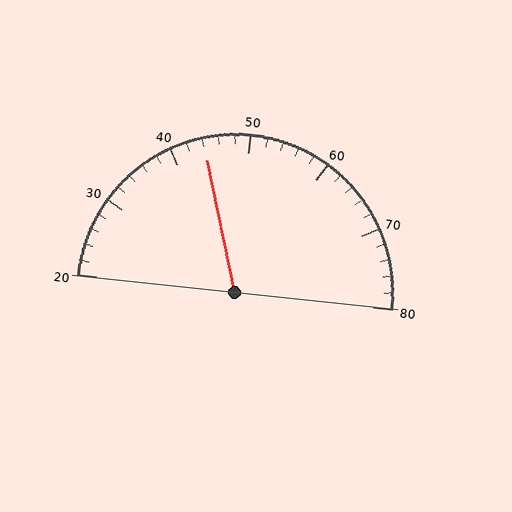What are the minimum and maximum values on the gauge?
The gauge ranges from 20 to 80.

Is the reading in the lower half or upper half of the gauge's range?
The reading is in the lower half of the range (20 to 80).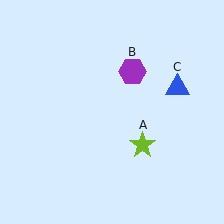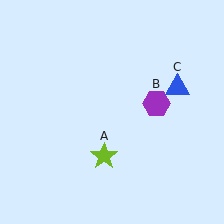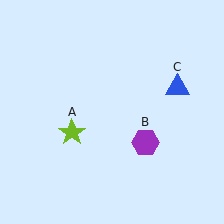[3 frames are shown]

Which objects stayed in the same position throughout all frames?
Blue triangle (object C) remained stationary.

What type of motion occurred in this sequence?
The lime star (object A), purple hexagon (object B) rotated clockwise around the center of the scene.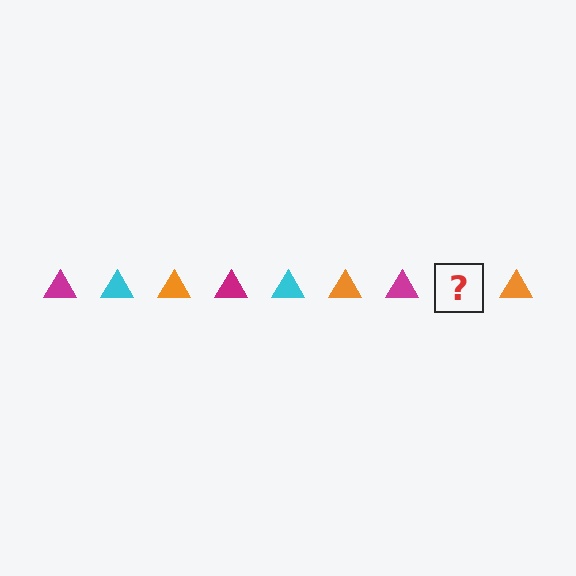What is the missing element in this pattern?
The missing element is a cyan triangle.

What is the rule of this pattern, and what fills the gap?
The rule is that the pattern cycles through magenta, cyan, orange triangles. The gap should be filled with a cyan triangle.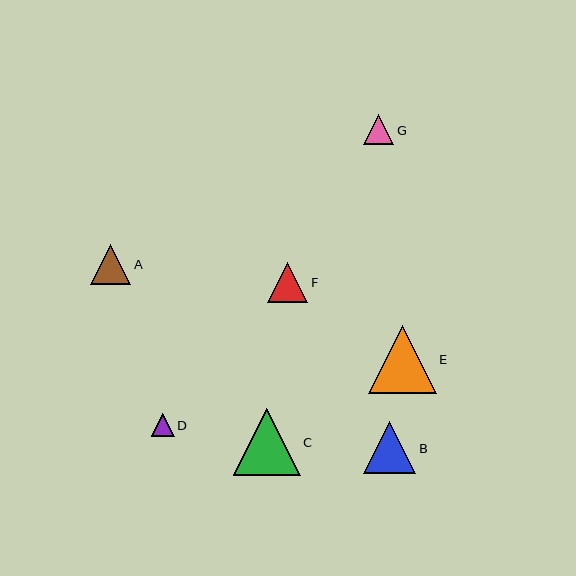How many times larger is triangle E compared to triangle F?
Triangle E is approximately 1.7 times the size of triangle F.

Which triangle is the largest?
Triangle E is the largest with a size of approximately 67 pixels.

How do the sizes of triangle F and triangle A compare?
Triangle F and triangle A are approximately the same size.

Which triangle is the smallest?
Triangle D is the smallest with a size of approximately 23 pixels.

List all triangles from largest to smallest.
From largest to smallest: E, C, B, F, A, G, D.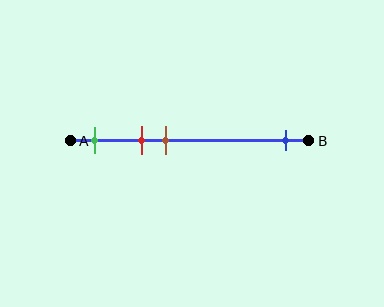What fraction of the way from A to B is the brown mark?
The brown mark is approximately 40% (0.4) of the way from A to B.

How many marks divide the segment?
There are 4 marks dividing the segment.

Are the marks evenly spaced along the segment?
No, the marks are not evenly spaced.